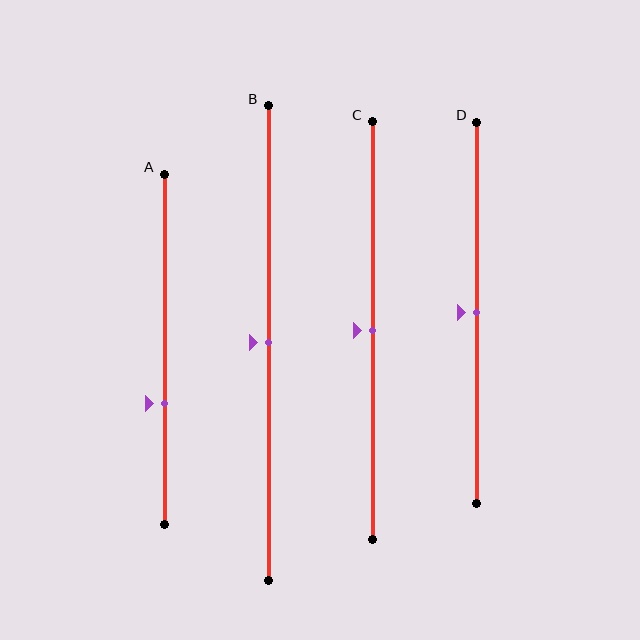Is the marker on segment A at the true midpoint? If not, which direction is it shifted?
No, the marker on segment A is shifted downward by about 15% of the segment length.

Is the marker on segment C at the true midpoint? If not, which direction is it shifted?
Yes, the marker on segment C is at the true midpoint.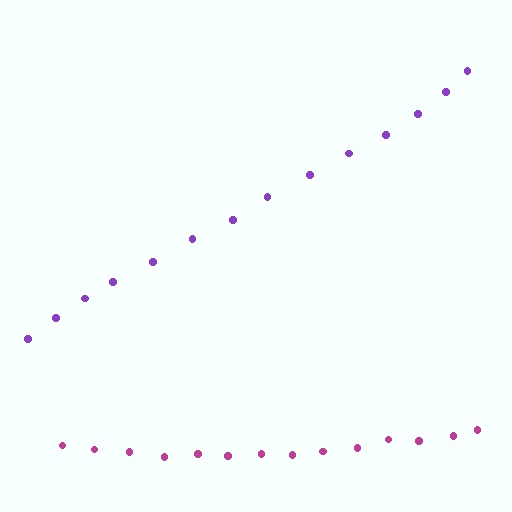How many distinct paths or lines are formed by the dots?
There are 2 distinct paths.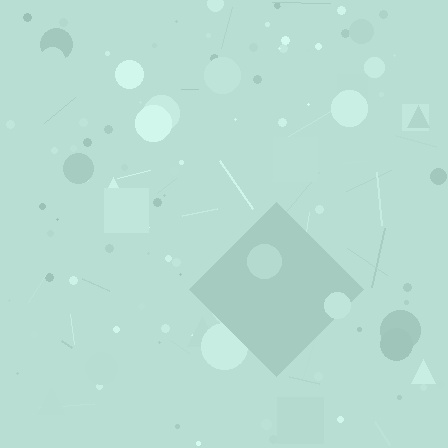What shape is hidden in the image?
A diamond is hidden in the image.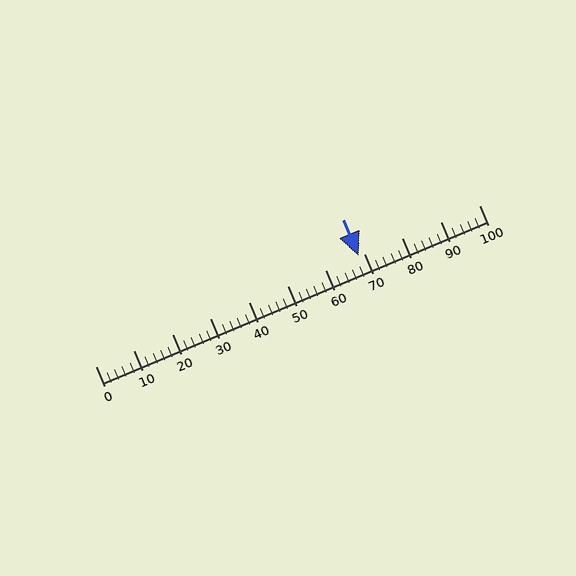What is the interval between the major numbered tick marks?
The major tick marks are spaced 10 units apart.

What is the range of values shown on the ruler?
The ruler shows values from 0 to 100.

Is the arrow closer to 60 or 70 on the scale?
The arrow is closer to 70.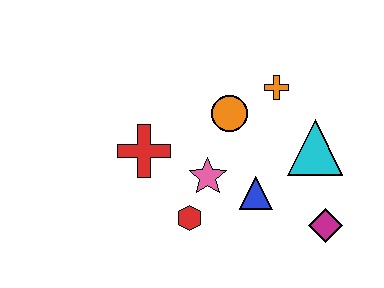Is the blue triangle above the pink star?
No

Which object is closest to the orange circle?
The orange cross is closest to the orange circle.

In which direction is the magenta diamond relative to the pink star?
The magenta diamond is to the right of the pink star.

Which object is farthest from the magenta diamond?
The red cross is farthest from the magenta diamond.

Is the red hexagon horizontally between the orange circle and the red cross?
Yes